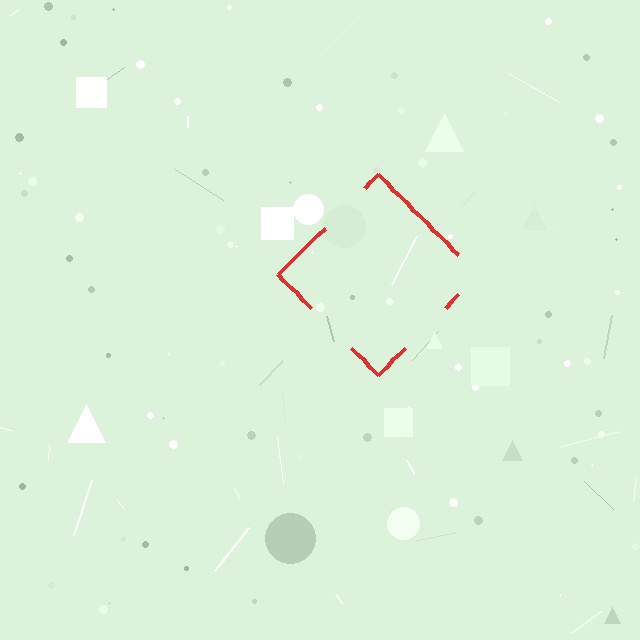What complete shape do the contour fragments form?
The contour fragments form a diamond.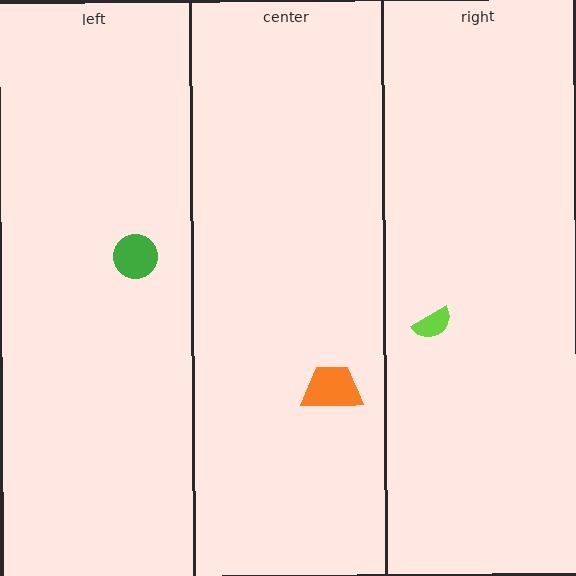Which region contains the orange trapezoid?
The center region.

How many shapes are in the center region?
1.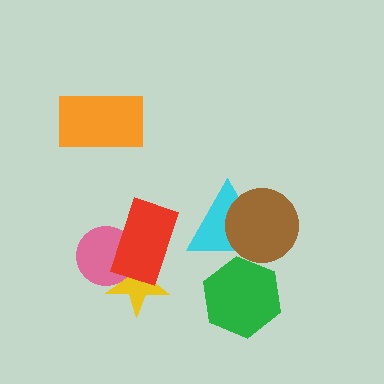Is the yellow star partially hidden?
Yes, it is partially covered by another shape.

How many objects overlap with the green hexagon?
1 object overlaps with the green hexagon.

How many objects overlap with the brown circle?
1 object overlaps with the brown circle.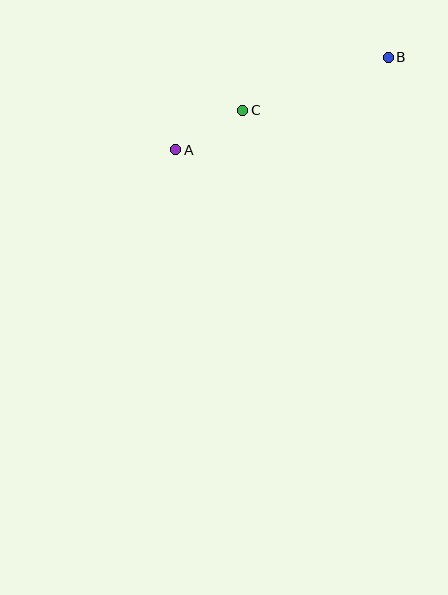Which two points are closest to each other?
Points A and C are closest to each other.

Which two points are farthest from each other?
Points A and B are farthest from each other.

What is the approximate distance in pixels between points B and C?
The distance between B and C is approximately 155 pixels.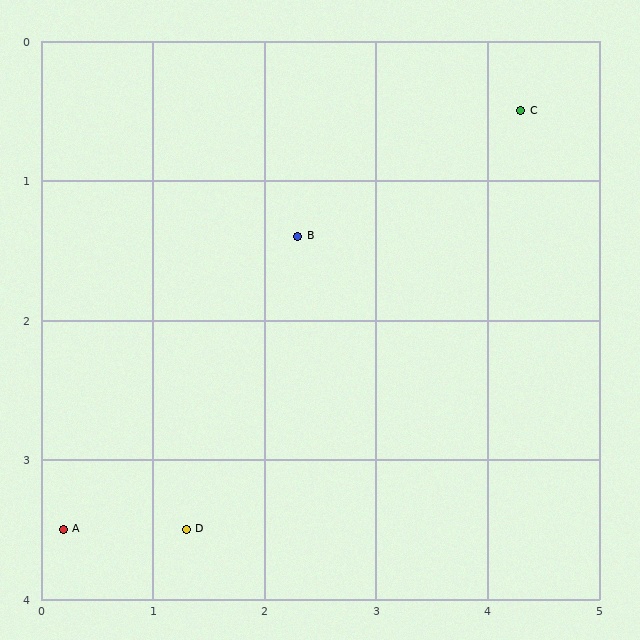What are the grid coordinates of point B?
Point B is at approximately (2.3, 1.4).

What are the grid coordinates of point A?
Point A is at approximately (0.2, 3.5).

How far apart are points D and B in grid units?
Points D and B are about 2.3 grid units apart.